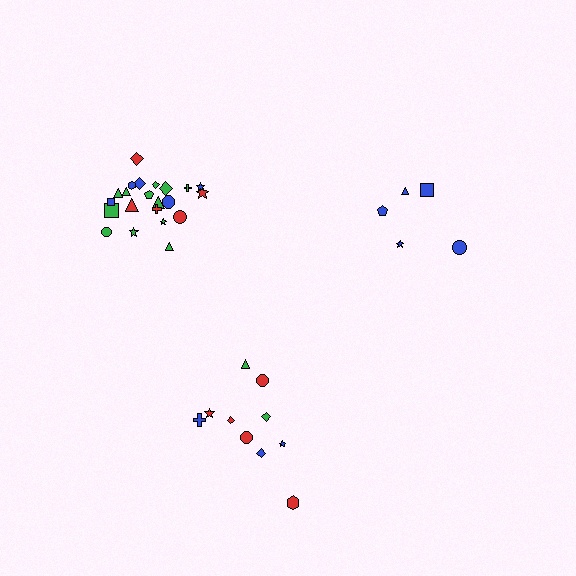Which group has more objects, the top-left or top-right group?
The top-left group.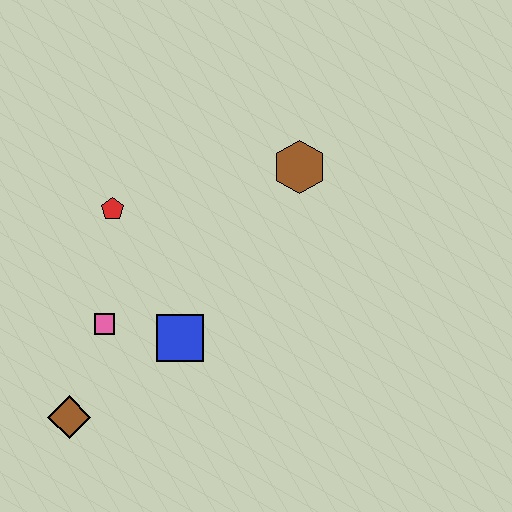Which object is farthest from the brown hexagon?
The brown diamond is farthest from the brown hexagon.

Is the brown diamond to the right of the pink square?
No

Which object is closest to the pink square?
The blue square is closest to the pink square.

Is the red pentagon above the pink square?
Yes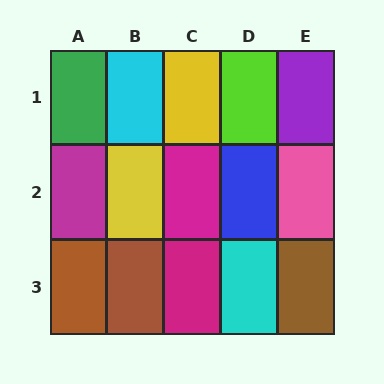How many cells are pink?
1 cell is pink.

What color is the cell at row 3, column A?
Brown.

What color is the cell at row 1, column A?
Green.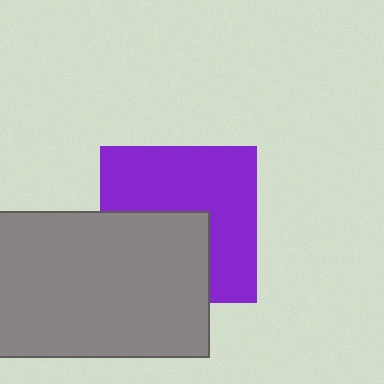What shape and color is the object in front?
The object in front is a gray rectangle.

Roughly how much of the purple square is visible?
About half of it is visible (roughly 59%).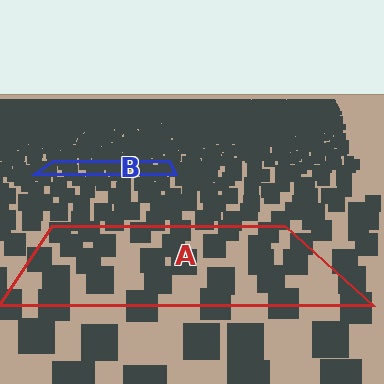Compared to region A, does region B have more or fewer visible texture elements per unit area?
Region B has more texture elements per unit area — they are packed more densely because it is farther away.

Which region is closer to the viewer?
Region A is closer. The texture elements there are larger and more spread out.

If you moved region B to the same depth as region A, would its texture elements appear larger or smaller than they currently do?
They would appear larger. At a closer depth, the same texture elements are projected at a bigger on-screen size.